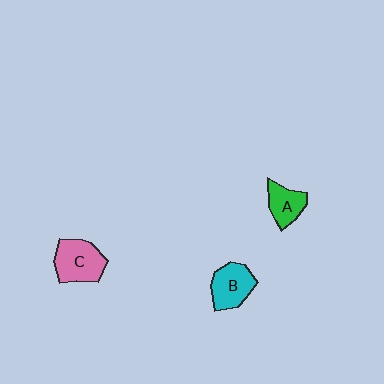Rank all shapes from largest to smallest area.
From largest to smallest: C (pink), B (cyan), A (green).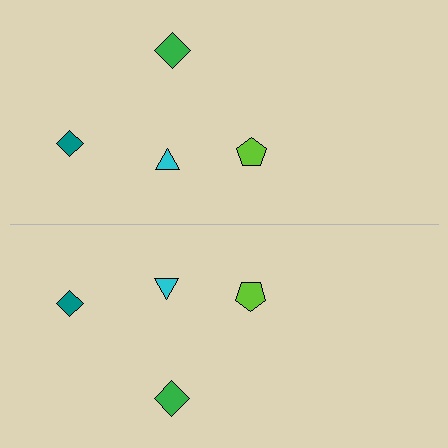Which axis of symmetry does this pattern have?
The pattern has a horizontal axis of symmetry running through the center of the image.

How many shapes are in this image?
There are 8 shapes in this image.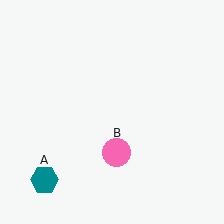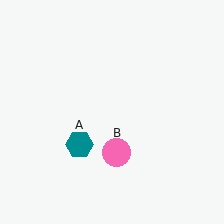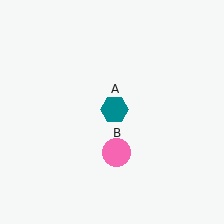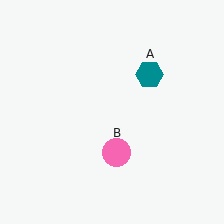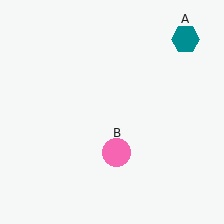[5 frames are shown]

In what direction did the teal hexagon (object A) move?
The teal hexagon (object A) moved up and to the right.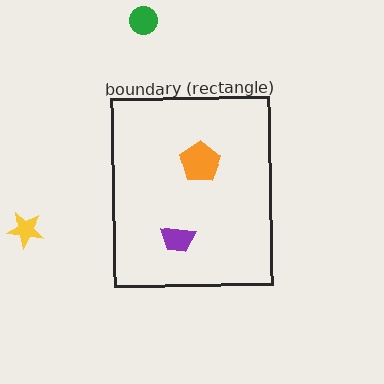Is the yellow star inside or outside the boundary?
Outside.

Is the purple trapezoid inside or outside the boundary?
Inside.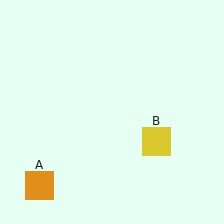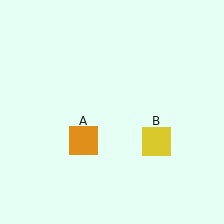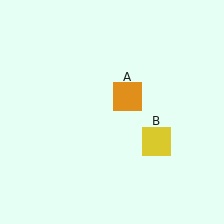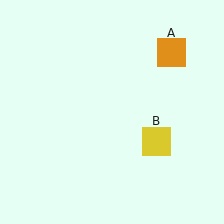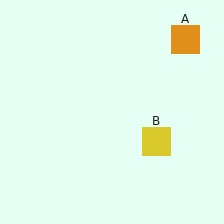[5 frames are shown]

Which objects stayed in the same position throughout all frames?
Yellow square (object B) remained stationary.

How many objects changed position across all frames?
1 object changed position: orange square (object A).